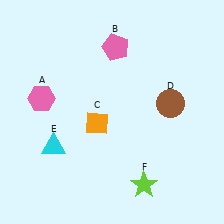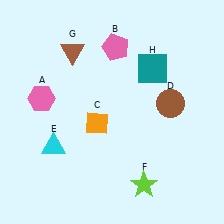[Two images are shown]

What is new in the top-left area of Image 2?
A brown triangle (G) was added in the top-left area of Image 2.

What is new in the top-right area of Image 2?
A teal square (H) was added in the top-right area of Image 2.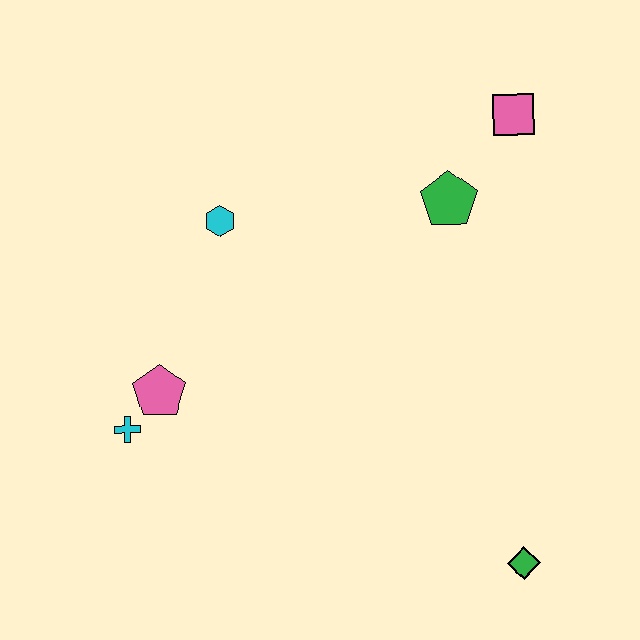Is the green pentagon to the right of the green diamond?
No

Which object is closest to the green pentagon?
The pink square is closest to the green pentagon.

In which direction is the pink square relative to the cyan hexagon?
The pink square is to the right of the cyan hexagon.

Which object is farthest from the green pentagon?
The cyan cross is farthest from the green pentagon.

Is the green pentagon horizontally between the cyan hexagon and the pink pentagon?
No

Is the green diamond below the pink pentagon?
Yes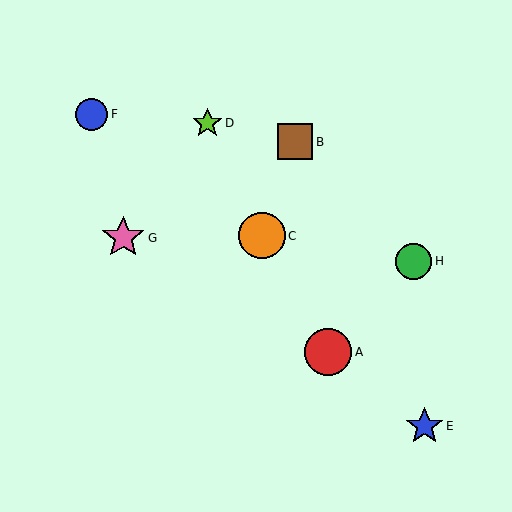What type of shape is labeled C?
Shape C is an orange circle.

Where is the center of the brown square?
The center of the brown square is at (295, 142).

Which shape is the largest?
The red circle (labeled A) is the largest.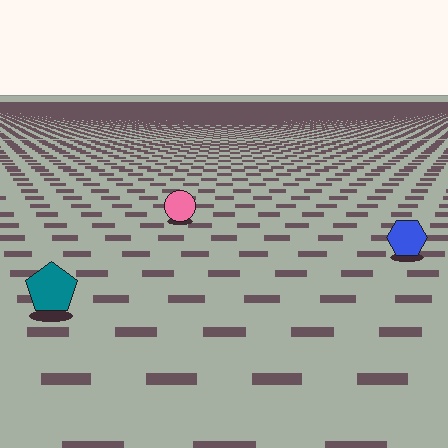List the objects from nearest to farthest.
From nearest to farthest: the teal pentagon, the blue hexagon, the pink circle.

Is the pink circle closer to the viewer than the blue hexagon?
No. The blue hexagon is closer — you can tell from the texture gradient: the ground texture is coarser near it.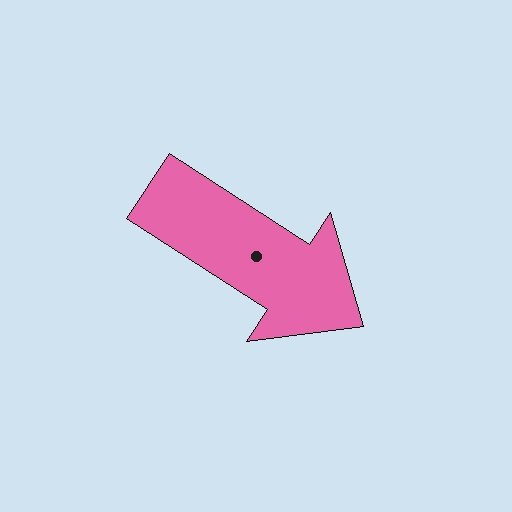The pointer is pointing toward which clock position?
Roughly 4 o'clock.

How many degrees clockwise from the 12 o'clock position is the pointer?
Approximately 123 degrees.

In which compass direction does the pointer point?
Southeast.